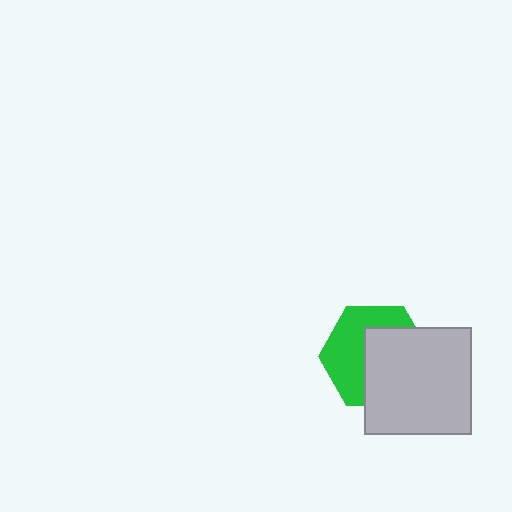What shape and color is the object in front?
The object in front is a light gray square.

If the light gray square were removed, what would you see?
You would see the complete green hexagon.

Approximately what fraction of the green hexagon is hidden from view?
Roughly 52% of the green hexagon is hidden behind the light gray square.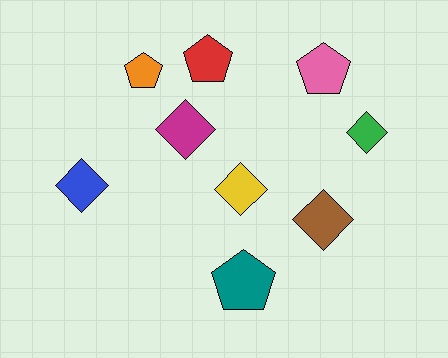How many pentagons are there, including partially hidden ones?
There are 4 pentagons.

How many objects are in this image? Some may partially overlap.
There are 9 objects.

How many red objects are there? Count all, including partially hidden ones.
There is 1 red object.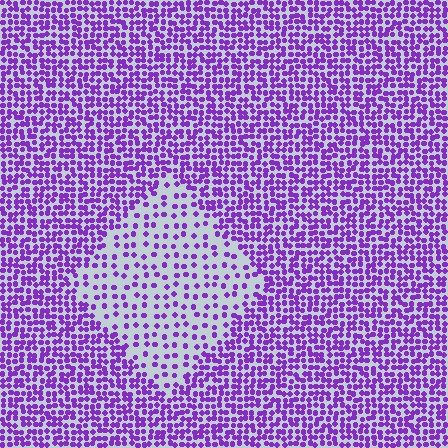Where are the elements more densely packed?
The elements are more densely packed outside the diamond boundary.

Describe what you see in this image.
The image contains small purple elements arranged at two different densities. A diamond-shaped region is visible where the elements are less densely packed than the surrounding area.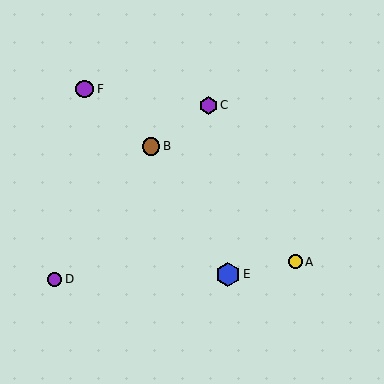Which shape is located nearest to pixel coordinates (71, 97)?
The purple circle (labeled F) at (85, 89) is nearest to that location.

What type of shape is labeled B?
Shape B is a brown circle.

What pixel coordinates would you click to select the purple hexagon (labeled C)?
Click at (208, 105) to select the purple hexagon C.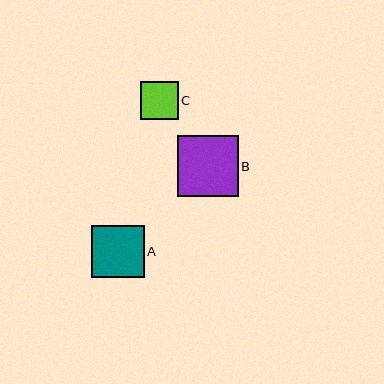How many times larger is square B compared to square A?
Square B is approximately 1.2 times the size of square A.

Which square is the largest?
Square B is the largest with a size of approximately 61 pixels.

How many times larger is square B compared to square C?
Square B is approximately 1.6 times the size of square C.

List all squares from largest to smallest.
From largest to smallest: B, A, C.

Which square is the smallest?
Square C is the smallest with a size of approximately 38 pixels.